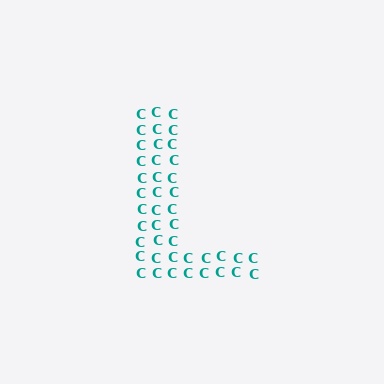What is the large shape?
The large shape is the letter L.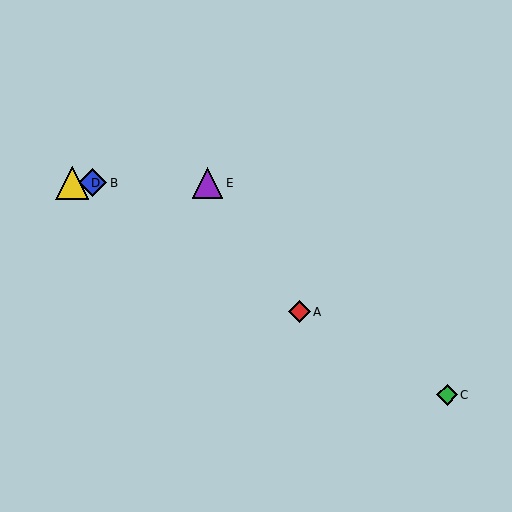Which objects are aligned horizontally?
Objects B, D, E are aligned horizontally.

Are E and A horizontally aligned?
No, E is at y≈183 and A is at y≈312.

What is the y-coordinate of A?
Object A is at y≈312.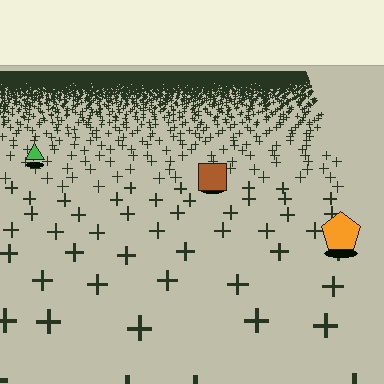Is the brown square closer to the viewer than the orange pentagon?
No. The orange pentagon is closer — you can tell from the texture gradient: the ground texture is coarser near it.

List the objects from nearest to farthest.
From nearest to farthest: the orange pentagon, the brown square, the green triangle.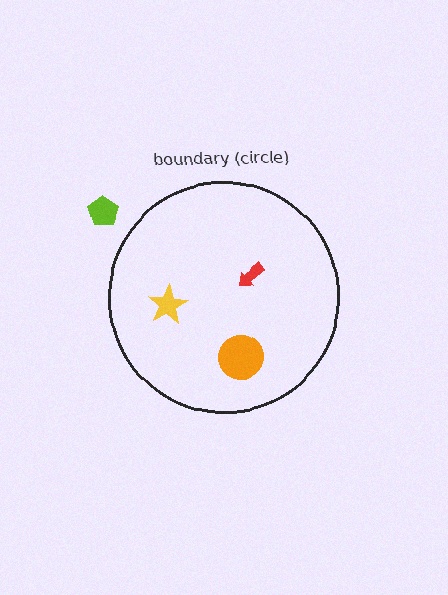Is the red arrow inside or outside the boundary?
Inside.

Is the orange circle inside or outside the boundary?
Inside.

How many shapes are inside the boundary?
3 inside, 1 outside.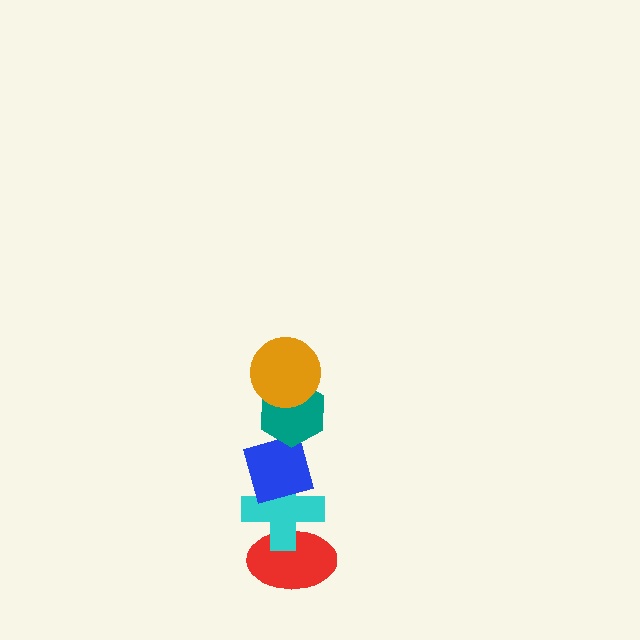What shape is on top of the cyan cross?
The blue diamond is on top of the cyan cross.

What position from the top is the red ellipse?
The red ellipse is 5th from the top.